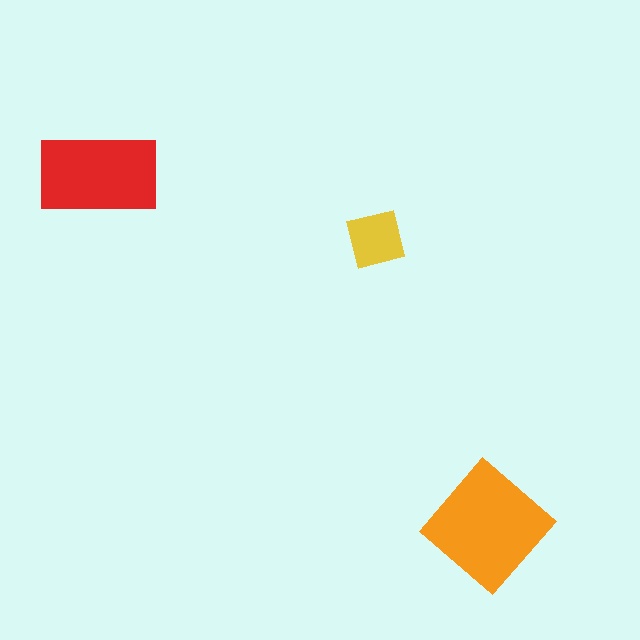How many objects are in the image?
There are 3 objects in the image.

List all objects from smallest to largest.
The yellow square, the red rectangle, the orange diamond.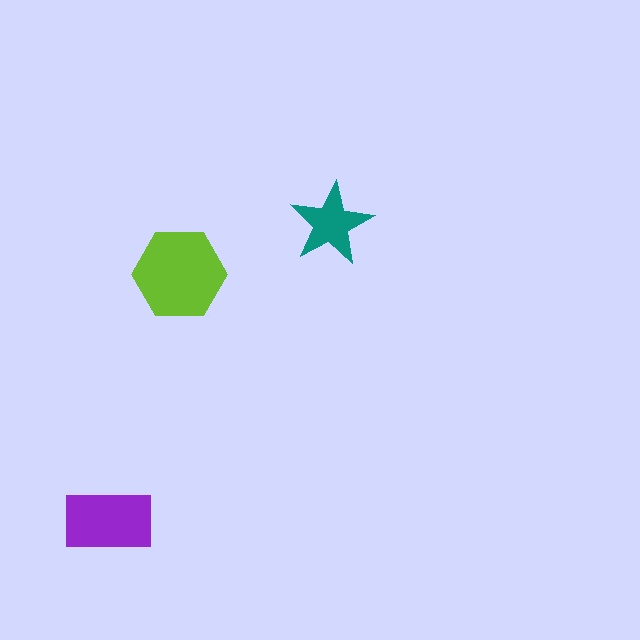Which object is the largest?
The lime hexagon.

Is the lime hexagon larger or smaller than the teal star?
Larger.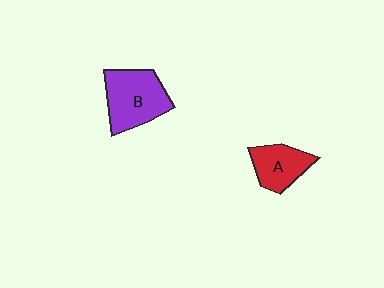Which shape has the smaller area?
Shape A (red).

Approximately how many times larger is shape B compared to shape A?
Approximately 1.5 times.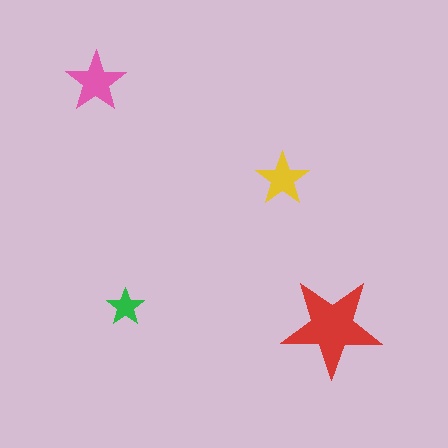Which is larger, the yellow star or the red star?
The red one.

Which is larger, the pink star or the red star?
The red one.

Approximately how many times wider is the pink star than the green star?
About 1.5 times wider.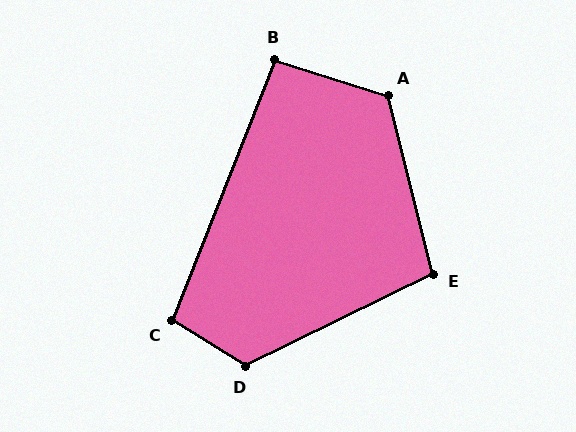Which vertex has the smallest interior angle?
B, at approximately 94 degrees.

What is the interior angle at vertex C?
Approximately 100 degrees (obtuse).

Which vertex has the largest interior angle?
D, at approximately 122 degrees.